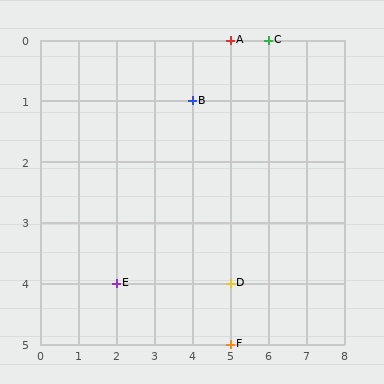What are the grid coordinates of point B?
Point B is at grid coordinates (4, 1).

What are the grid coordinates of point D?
Point D is at grid coordinates (5, 4).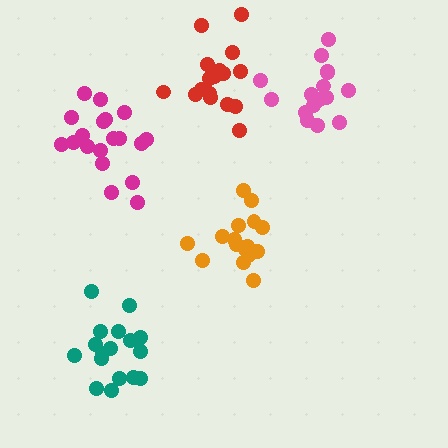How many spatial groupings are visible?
There are 5 spatial groupings.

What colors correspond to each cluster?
The clusters are colored: orange, teal, red, pink, magenta.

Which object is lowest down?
The teal cluster is bottommost.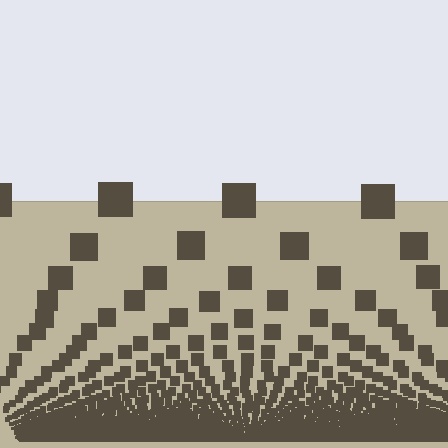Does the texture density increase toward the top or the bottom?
Density increases toward the bottom.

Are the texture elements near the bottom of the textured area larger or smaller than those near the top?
Smaller. The gradient is inverted — elements near the bottom are smaller and denser.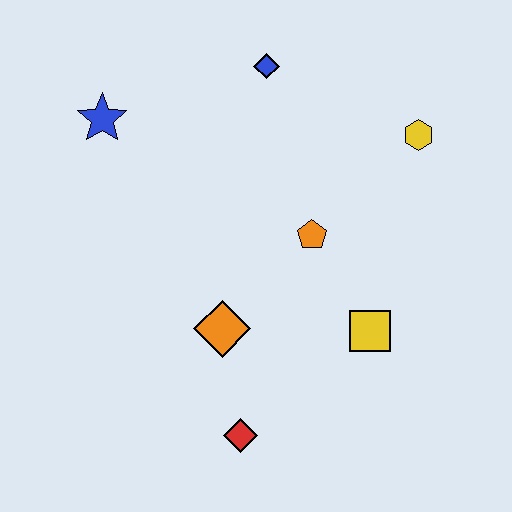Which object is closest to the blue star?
The blue diamond is closest to the blue star.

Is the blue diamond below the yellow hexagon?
No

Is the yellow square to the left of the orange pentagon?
No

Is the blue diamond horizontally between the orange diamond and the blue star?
No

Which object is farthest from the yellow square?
The blue star is farthest from the yellow square.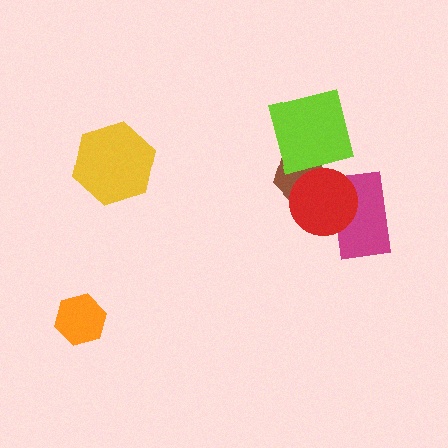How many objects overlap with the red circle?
3 objects overlap with the red circle.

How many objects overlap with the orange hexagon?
0 objects overlap with the orange hexagon.